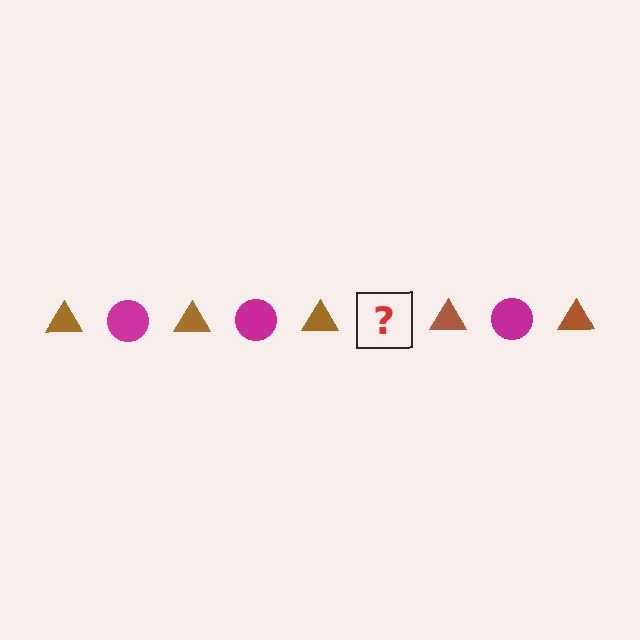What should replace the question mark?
The question mark should be replaced with a magenta circle.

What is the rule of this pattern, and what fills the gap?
The rule is that the pattern alternates between brown triangle and magenta circle. The gap should be filled with a magenta circle.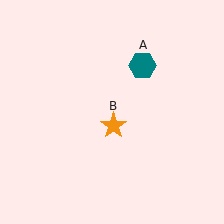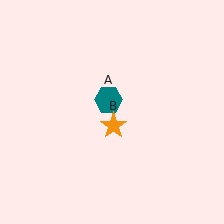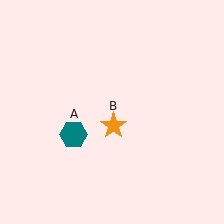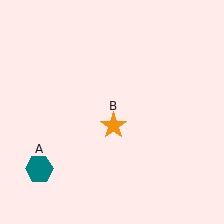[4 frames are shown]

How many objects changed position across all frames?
1 object changed position: teal hexagon (object A).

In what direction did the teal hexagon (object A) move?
The teal hexagon (object A) moved down and to the left.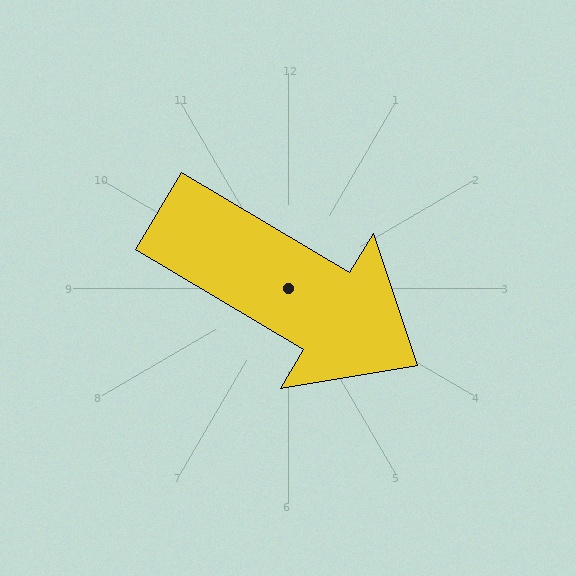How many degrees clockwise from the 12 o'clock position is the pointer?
Approximately 121 degrees.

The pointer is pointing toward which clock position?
Roughly 4 o'clock.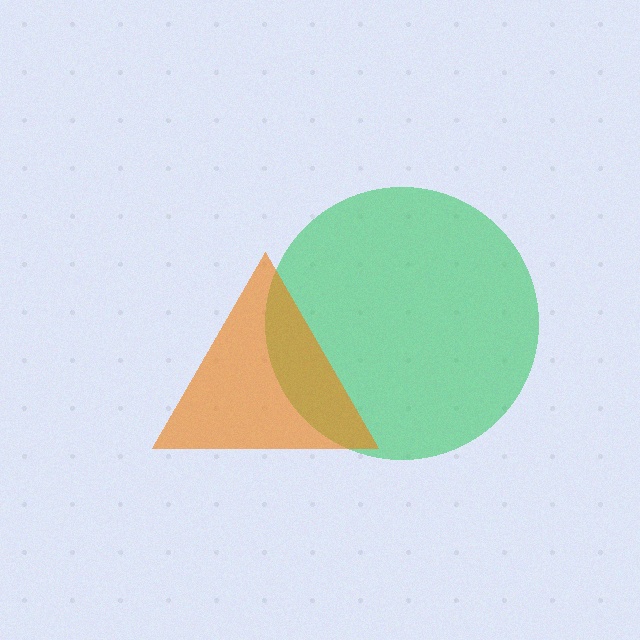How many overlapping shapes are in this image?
There are 2 overlapping shapes in the image.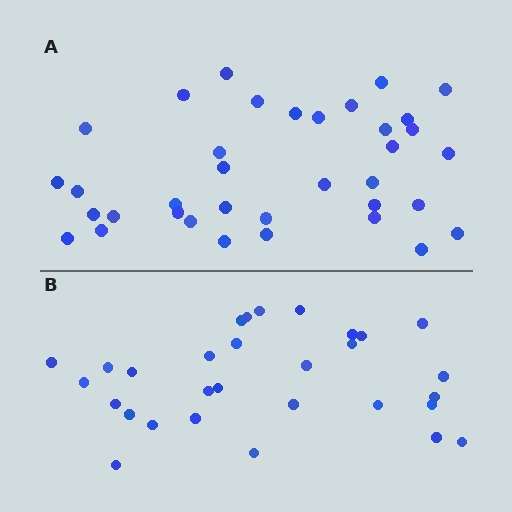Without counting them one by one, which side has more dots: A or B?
Region A (the top region) has more dots.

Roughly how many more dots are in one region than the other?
Region A has about 6 more dots than region B.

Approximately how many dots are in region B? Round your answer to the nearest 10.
About 30 dots.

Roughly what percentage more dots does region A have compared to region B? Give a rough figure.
About 20% more.